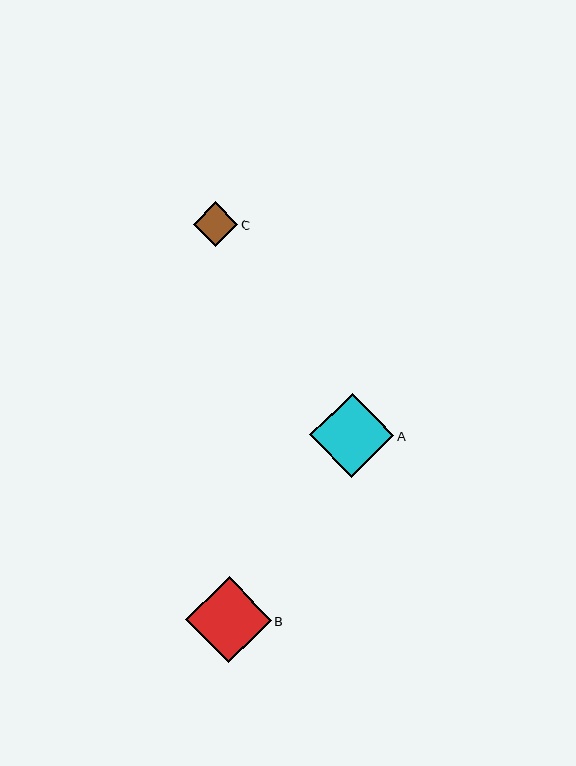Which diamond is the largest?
Diamond B is the largest with a size of approximately 86 pixels.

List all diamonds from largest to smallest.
From largest to smallest: B, A, C.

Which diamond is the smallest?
Diamond C is the smallest with a size of approximately 45 pixels.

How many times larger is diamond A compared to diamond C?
Diamond A is approximately 1.9 times the size of diamond C.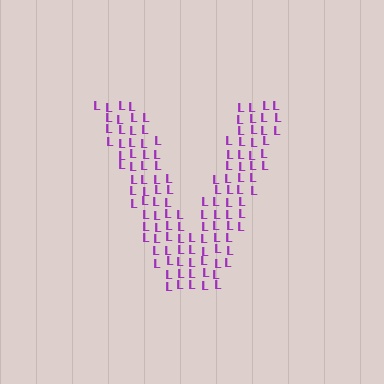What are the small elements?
The small elements are letter L's.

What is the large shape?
The large shape is the letter V.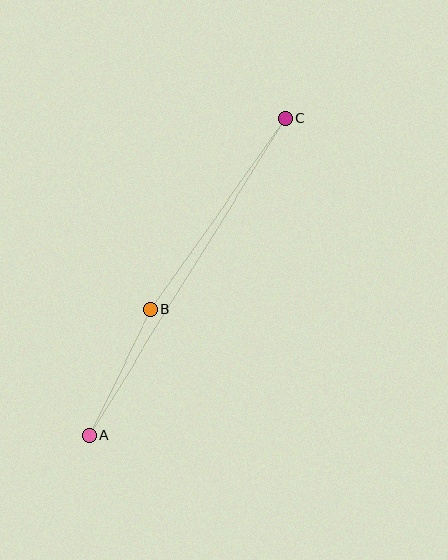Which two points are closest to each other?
Points A and B are closest to each other.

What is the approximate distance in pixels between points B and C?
The distance between B and C is approximately 234 pixels.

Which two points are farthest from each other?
Points A and C are farthest from each other.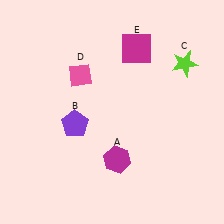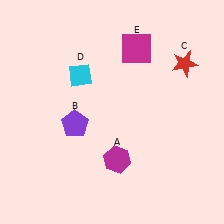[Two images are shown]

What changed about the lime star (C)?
In Image 1, C is lime. In Image 2, it changed to red.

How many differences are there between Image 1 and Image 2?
There are 2 differences between the two images.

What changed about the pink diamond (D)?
In Image 1, D is pink. In Image 2, it changed to cyan.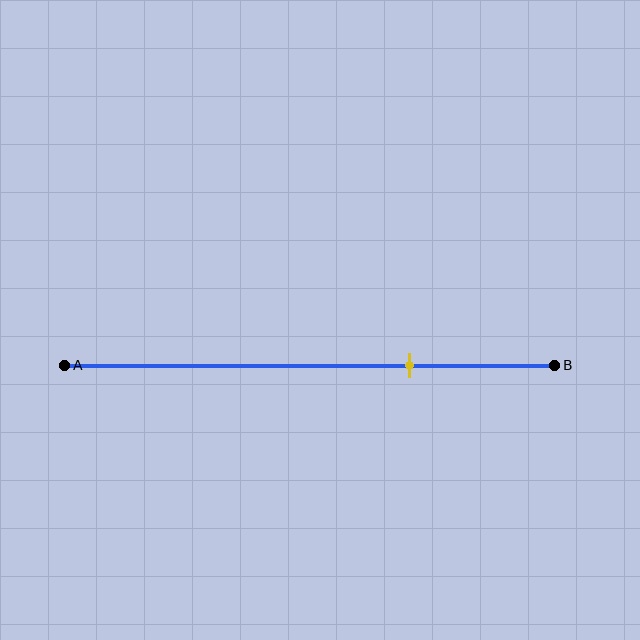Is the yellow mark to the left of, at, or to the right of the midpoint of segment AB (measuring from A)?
The yellow mark is to the right of the midpoint of segment AB.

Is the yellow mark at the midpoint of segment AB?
No, the mark is at about 70% from A, not at the 50% midpoint.